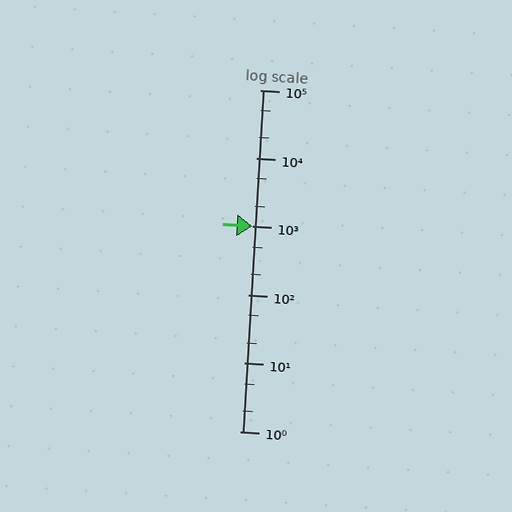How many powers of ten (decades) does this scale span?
The scale spans 5 decades, from 1 to 100000.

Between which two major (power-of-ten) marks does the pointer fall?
The pointer is between 1000 and 10000.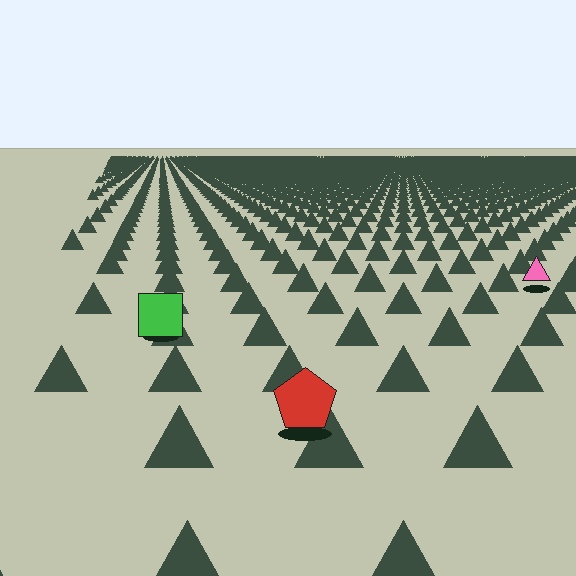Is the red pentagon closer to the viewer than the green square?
Yes. The red pentagon is closer — you can tell from the texture gradient: the ground texture is coarser near it.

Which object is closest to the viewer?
The red pentagon is closest. The texture marks near it are larger and more spread out.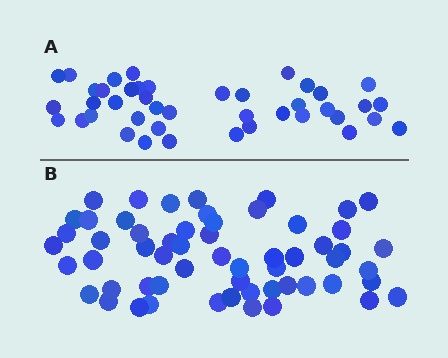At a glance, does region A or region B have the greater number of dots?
Region B (the bottom region) has more dots.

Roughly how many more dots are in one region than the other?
Region B has approximately 15 more dots than region A.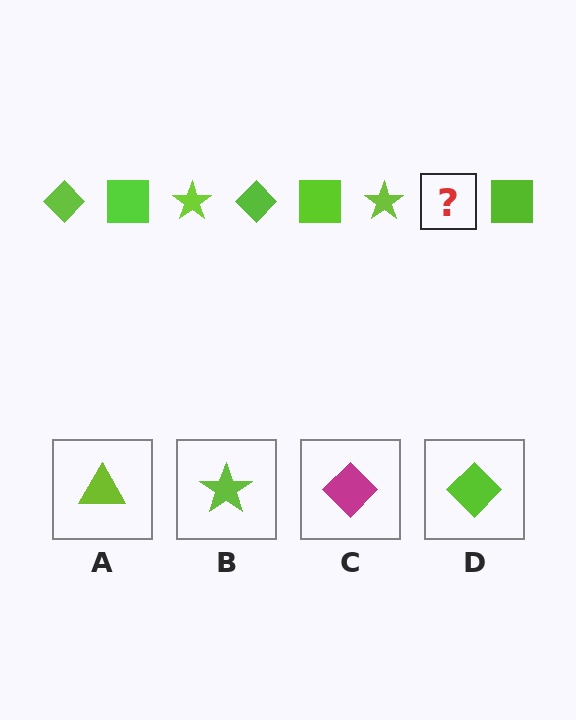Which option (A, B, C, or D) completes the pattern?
D.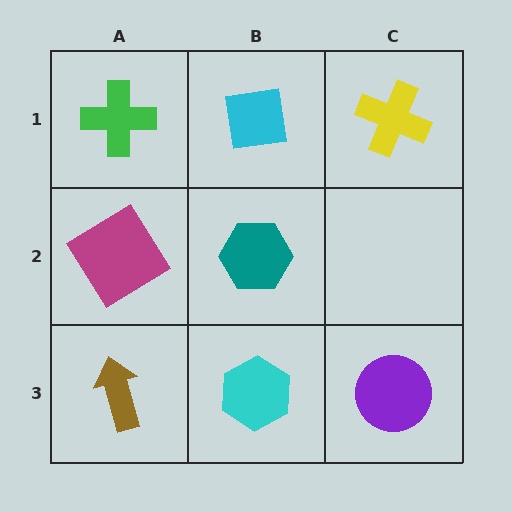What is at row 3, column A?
A brown arrow.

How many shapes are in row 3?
3 shapes.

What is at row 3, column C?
A purple circle.